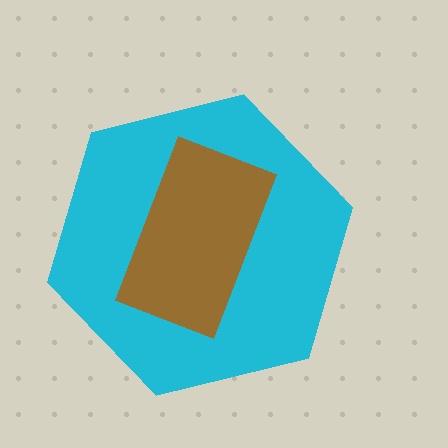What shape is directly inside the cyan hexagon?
The brown rectangle.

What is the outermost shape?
The cyan hexagon.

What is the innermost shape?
The brown rectangle.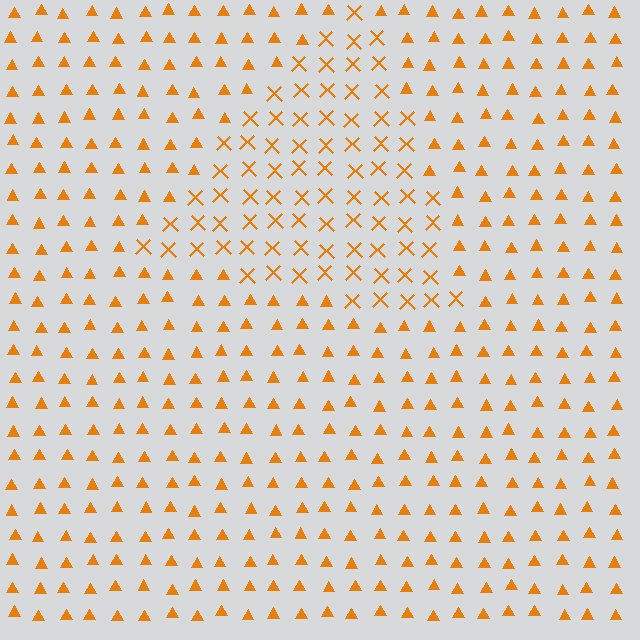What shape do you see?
I see a triangle.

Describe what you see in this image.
The image is filled with small orange elements arranged in a uniform grid. A triangle-shaped region contains X marks, while the surrounding area contains triangles. The boundary is defined purely by the change in element shape.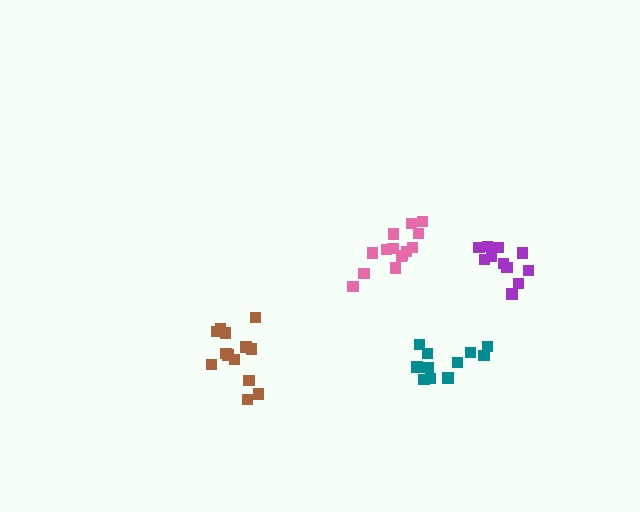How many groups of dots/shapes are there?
There are 4 groups.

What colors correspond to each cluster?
The clusters are colored: purple, brown, teal, pink.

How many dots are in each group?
Group 1: 12 dots, Group 2: 13 dots, Group 3: 11 dots, Group 4: 14 dots (50 total).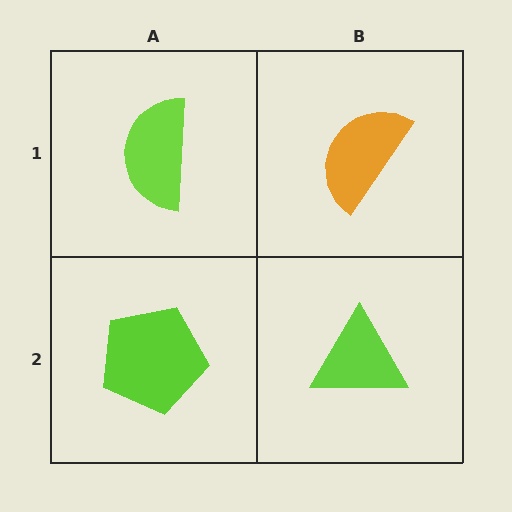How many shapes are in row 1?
2 shapes.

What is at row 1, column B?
An orange semicircle.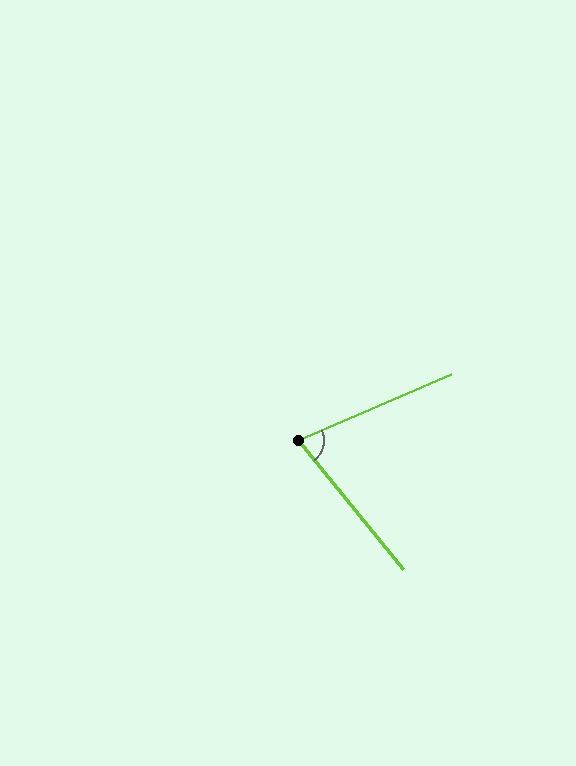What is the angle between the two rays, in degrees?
Approximately 75 degrees.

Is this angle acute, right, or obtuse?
It is acute.